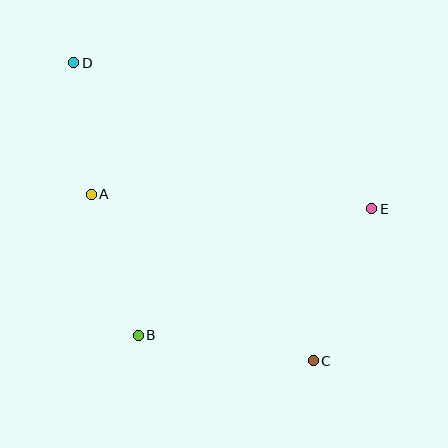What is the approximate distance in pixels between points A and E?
The distance between A and E is approximately 281 pixels.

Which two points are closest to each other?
Points A and D are closest to each other.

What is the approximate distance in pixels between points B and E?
The distance between B and E is approximately 266 pixels.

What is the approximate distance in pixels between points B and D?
The distance between B and D is approximately 280 pixels.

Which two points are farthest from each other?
Points C and D are farthest from each other.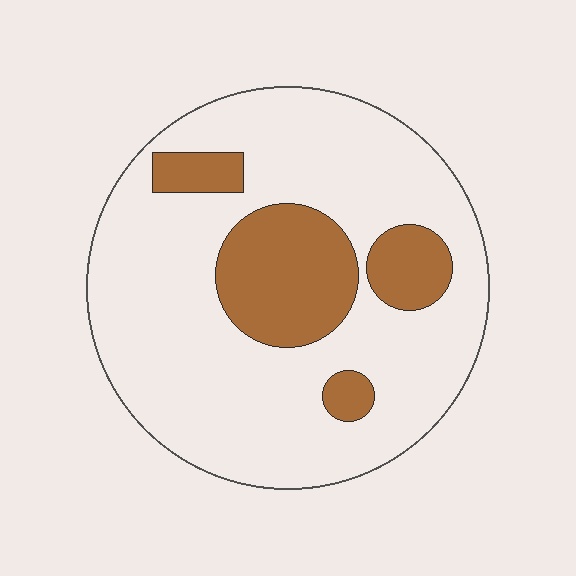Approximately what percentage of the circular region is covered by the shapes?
Approximately 20%.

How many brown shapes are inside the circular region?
4.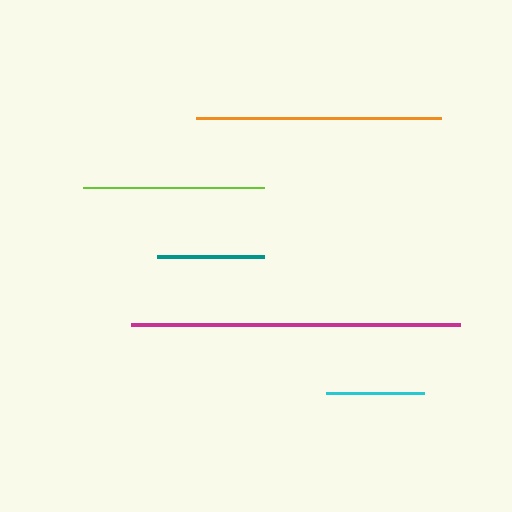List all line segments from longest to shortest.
From longest to shortest: magenta, orange, lime, teal, cyan.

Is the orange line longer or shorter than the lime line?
The orange line is longer than the lime line.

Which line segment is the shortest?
The cyan line is the shortest at approximately 98 pixels.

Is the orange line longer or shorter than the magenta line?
The magenta line is longer than the orange line.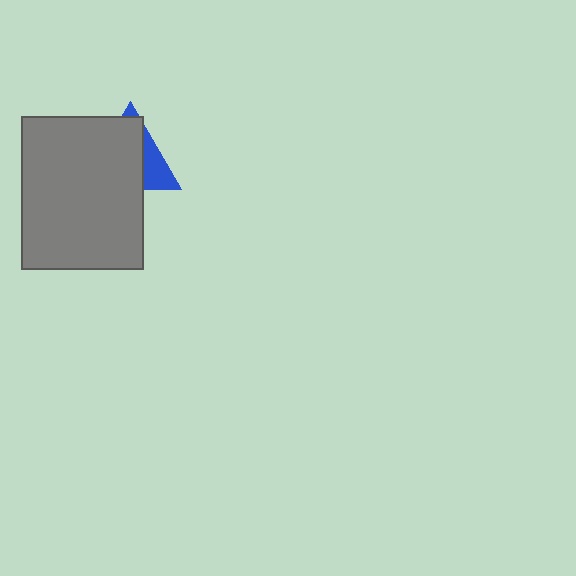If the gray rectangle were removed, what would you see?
You would see the complete blue triangle.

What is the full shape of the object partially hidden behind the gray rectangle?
The partially hidden object is a blue triangle.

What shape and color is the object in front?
The object in front is a gray rectangle.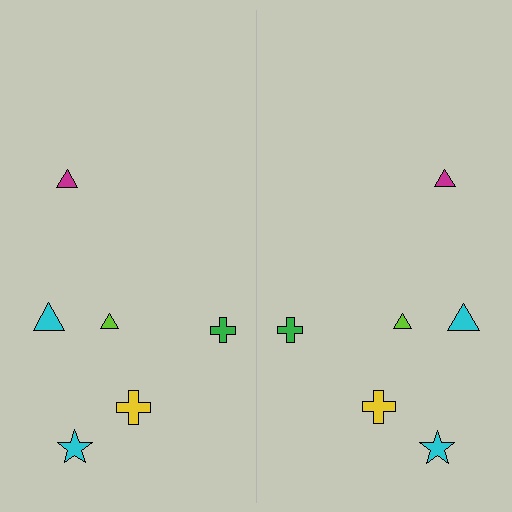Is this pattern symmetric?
Yes, this pattern has bilateral (reflection) symmetry.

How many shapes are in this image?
There are 12 shapes in this image.